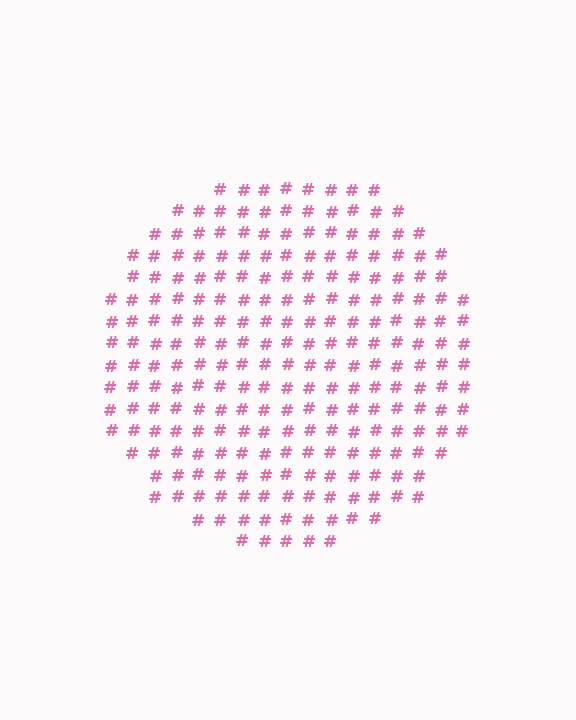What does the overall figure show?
The overall figure shows a circle.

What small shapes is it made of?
It is made of small hash symbols.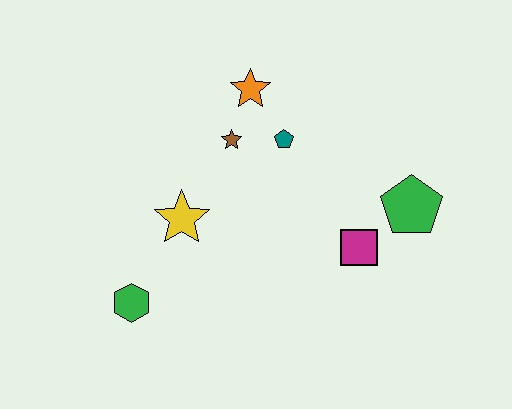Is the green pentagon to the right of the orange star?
Yes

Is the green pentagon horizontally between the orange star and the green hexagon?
No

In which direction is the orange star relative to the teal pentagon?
The orange star is above the teal pentagon.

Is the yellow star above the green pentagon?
No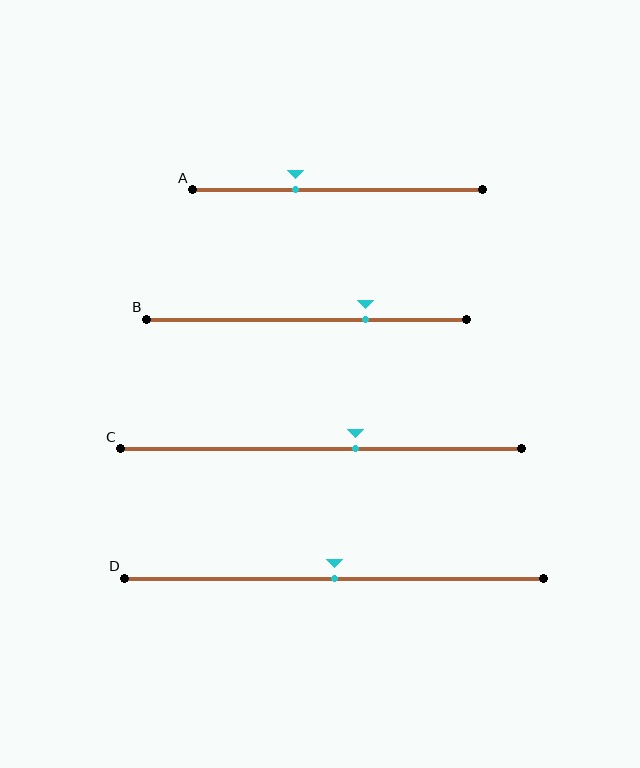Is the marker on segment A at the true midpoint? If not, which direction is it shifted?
No, the marker on segment A is shifted to the left by about 14% of the segment length.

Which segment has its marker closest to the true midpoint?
Segment D has its marker closest to the true midpoint.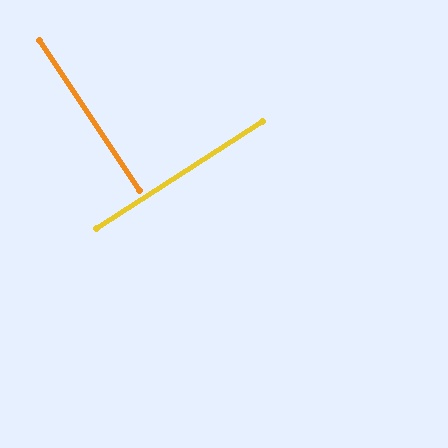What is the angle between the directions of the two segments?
Approximately 89 degrees.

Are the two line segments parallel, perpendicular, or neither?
Perpendicular — they meet at approximately 89°.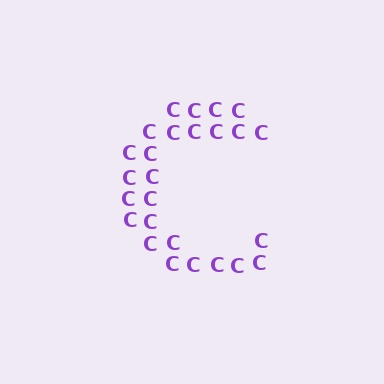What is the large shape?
The large shape is the letter C.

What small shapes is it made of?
It is made of small letter C's.